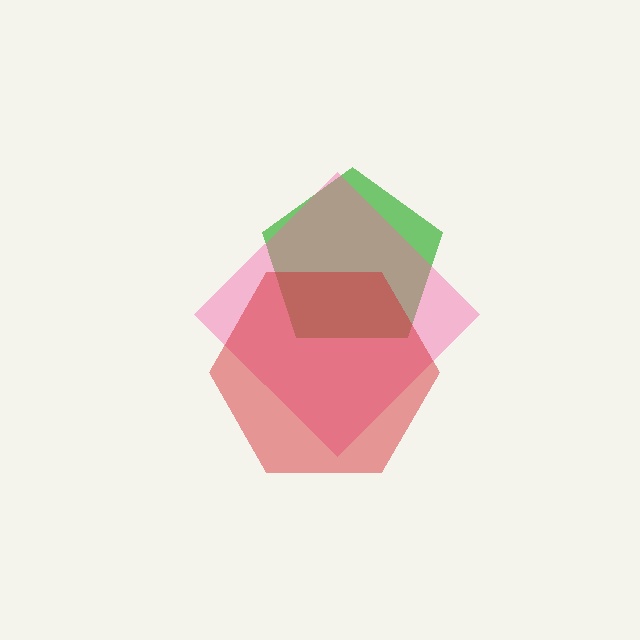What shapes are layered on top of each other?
The layered shapes are: a green pentagon, a pink diamond, a red hexagon.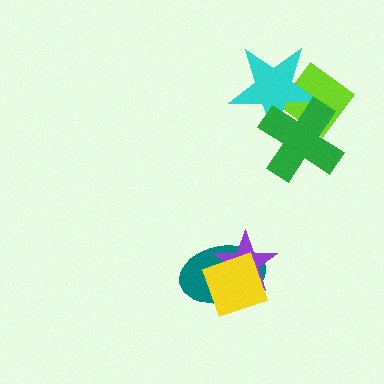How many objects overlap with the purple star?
2 objects overlap with the purple star.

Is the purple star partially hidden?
Yes, it is partially covered by another shape.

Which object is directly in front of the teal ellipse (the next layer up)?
The purple star is directly in front of the teal ellipse.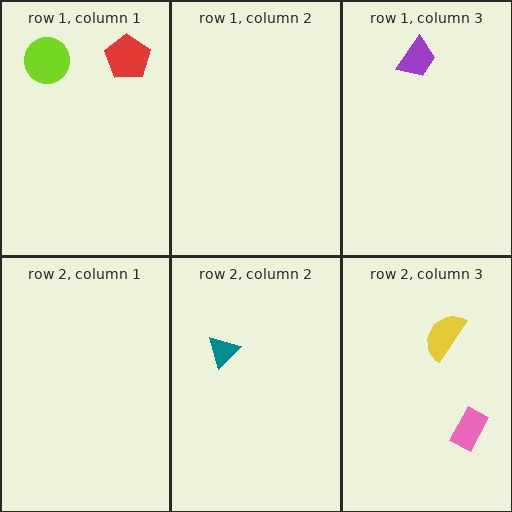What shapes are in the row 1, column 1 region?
The red pentagon, the lime circle.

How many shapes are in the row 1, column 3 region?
1.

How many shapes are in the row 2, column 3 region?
2.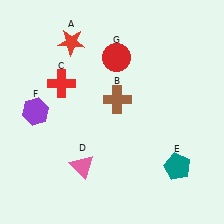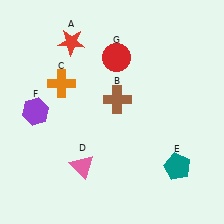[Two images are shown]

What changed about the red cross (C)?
In Image 1, C is red. In Image 2, it changed to orange.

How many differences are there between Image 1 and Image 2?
There is 1 difference between the two images.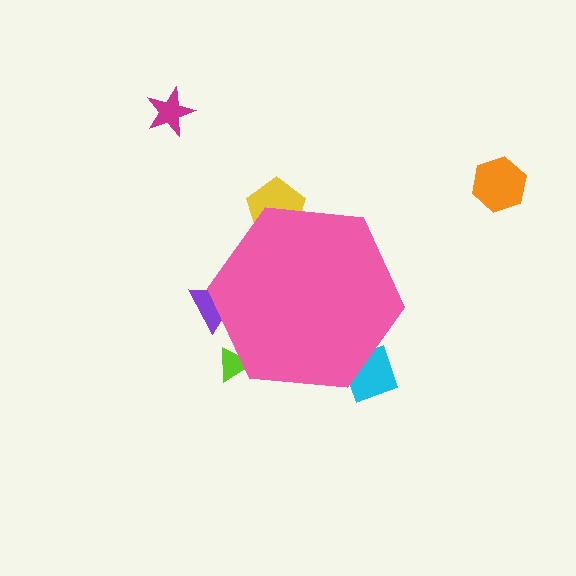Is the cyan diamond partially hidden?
Yes, the cyan diamond is partially hidden behind the pink hexagon.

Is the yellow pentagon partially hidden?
Yes, the yellow pentagon is partially hidden behind the pink hexagon.